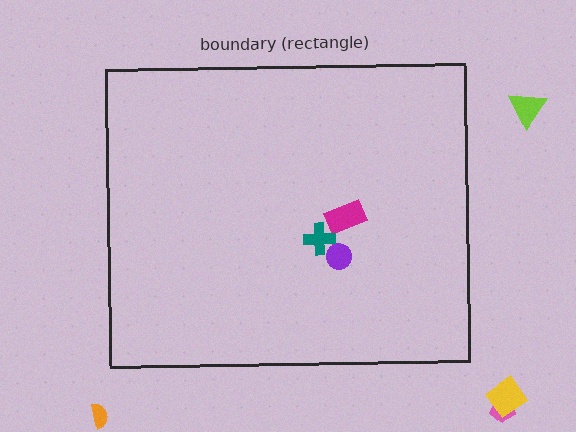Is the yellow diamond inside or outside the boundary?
Outside.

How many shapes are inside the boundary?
3 inside, 4 outside.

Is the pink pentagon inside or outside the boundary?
Outside.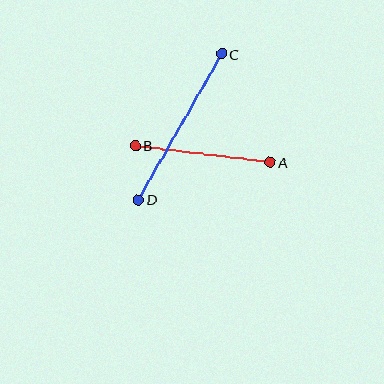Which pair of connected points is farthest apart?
Points C and D are farthest apart.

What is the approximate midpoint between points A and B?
The midpoint is at approximately (203, 154) pixels.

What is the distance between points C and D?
The distance is approximately 168 pixels.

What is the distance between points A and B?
The distance is approximately 136 pixels.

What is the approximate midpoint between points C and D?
The midpoint is at approximately (180, 127) pixels.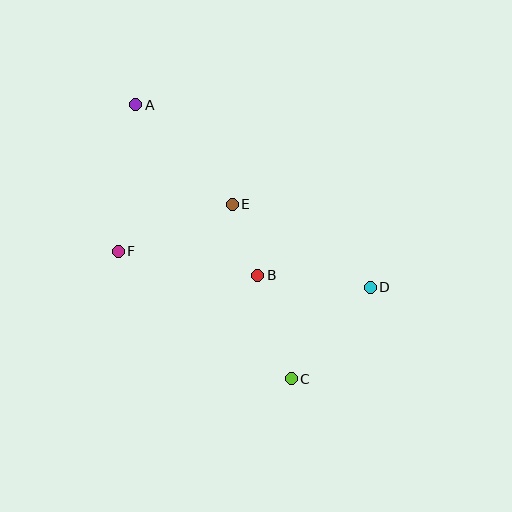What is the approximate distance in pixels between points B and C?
The distance between B and C is approximately 109 pixels.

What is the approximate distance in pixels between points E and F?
The distance between E and F is approximately 123 pixels.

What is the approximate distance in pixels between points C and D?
The distance between C and D is approximately 121 pixels.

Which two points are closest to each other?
Points B and E are closest to each other.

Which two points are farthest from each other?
Points A and C are farthest from each other.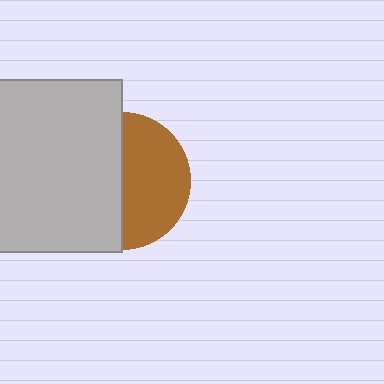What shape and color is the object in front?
The object in front is a light gray rectangle.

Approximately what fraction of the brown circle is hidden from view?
Roughly 51% of the brown circle is hidden behind the light gray rectangle.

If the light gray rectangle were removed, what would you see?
You would see the complete brown circle.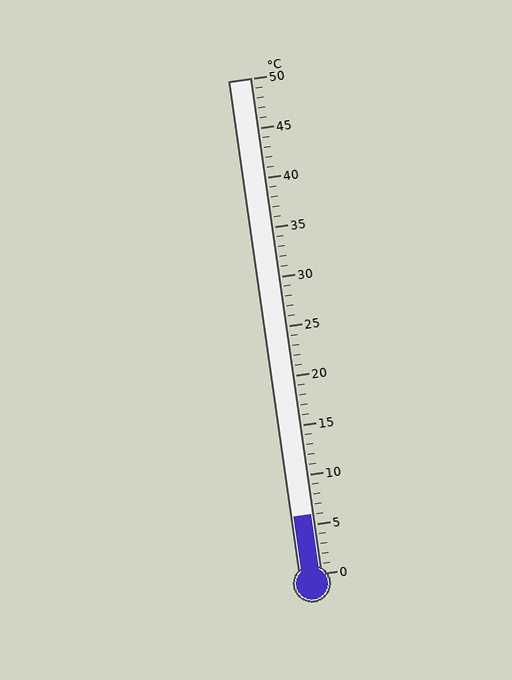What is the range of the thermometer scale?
The thermometer scale ranges from 0°C to 50°C.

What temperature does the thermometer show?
The thermometer shows approximately 6°C.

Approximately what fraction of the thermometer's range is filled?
The thermometer is filled to approximately 10% of its range.